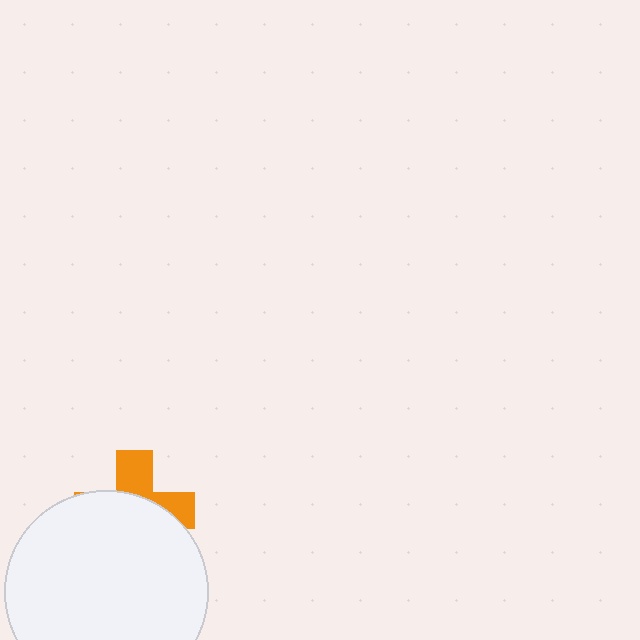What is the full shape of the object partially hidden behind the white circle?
The partially hidden object is an orange cross.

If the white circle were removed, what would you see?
You would see the complete orange cross.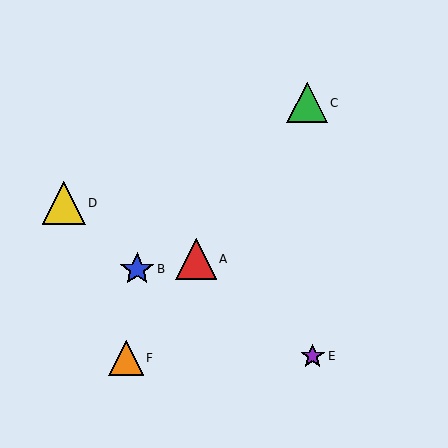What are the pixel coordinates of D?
Object D is at (64, 203).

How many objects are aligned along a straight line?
3 objects (A, C, F) are aligned along a straight line.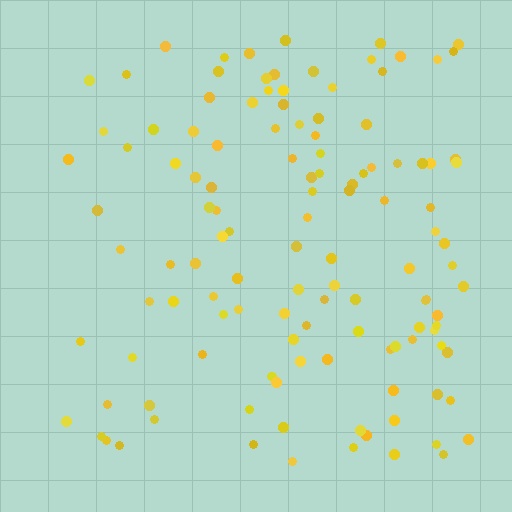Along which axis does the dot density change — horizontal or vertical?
Horizontal.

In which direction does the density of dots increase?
From left to right, with the right side densest.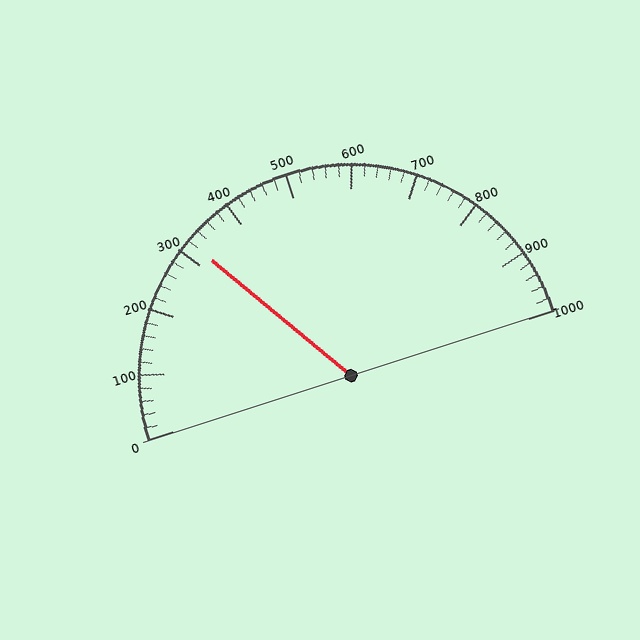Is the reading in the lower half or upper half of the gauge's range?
The reading is in the lower half of the range (0 to 1000).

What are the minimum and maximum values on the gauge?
The gauge ranges from 0 to 1000.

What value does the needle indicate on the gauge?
The needle indicates approximately 320.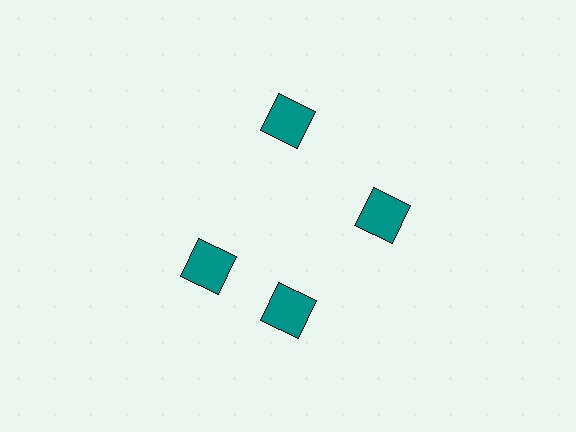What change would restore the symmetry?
The symmetry would be restored by rotating it back into even spacing with its neighbors so that all 4 squares sit at equal angles and equal distance from the center.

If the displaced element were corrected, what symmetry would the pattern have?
It would have 4-fold rotational symmetry — the pattern would map onto itself every 90 degrees.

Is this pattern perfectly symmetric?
No. The 4 teal squares are arranged in a ring, but one element near the 9 o'clock position is rotated out of alignment along the ring, breaking the 4-fold rotational symmetry.